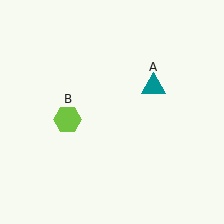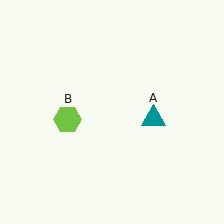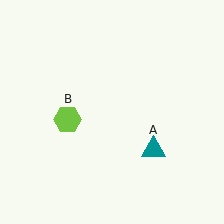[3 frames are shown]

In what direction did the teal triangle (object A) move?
The teal triangle (object A) moved down.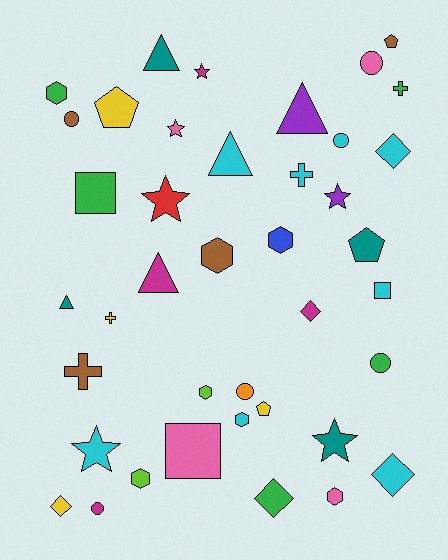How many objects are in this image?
There are 40 objects.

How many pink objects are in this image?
There are 4 pink objects.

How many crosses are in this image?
There are 4 crosses.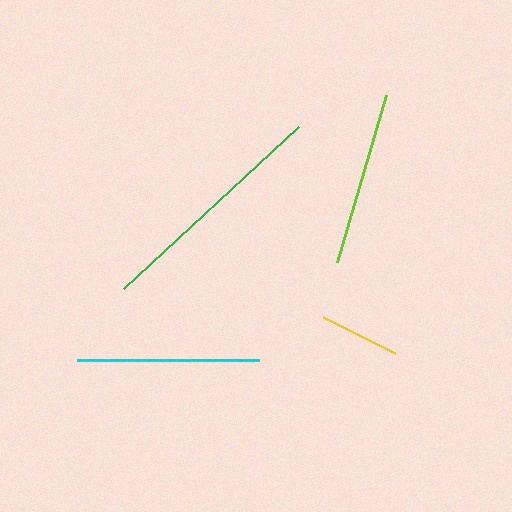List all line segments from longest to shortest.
From longest to shortest: green, cyan, lime, yellow.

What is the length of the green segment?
The green segment is approximately 238 pixels long.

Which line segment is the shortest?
The yellow line is the shortest at approximately 80 pixels.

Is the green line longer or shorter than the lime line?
The green line is longer than the lime line.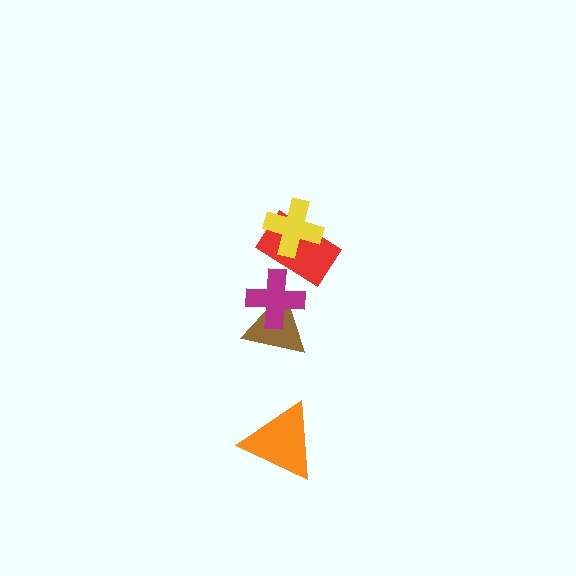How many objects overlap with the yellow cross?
1 object overlaps with the yellow cross.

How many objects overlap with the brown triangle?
1 object overlaps with the brown triangle.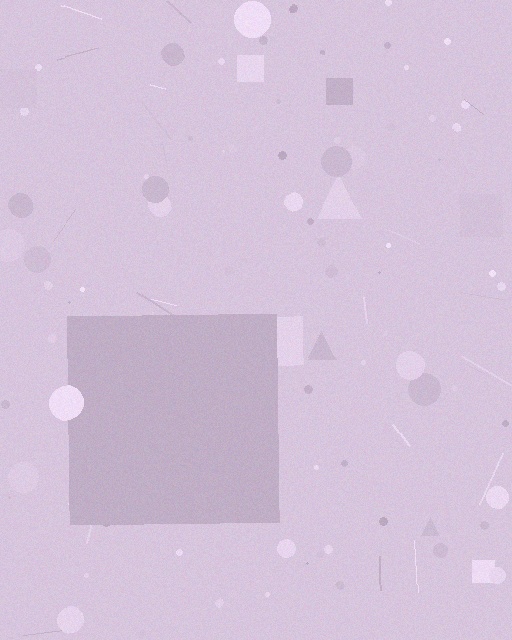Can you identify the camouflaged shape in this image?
The camouflaged shape is a square.